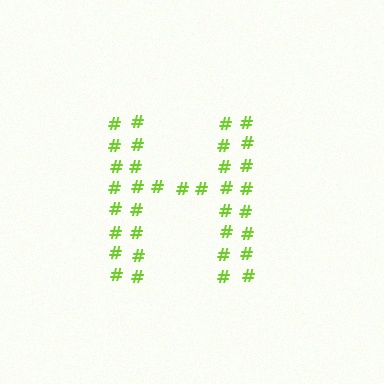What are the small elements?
The small elements are hash symbols.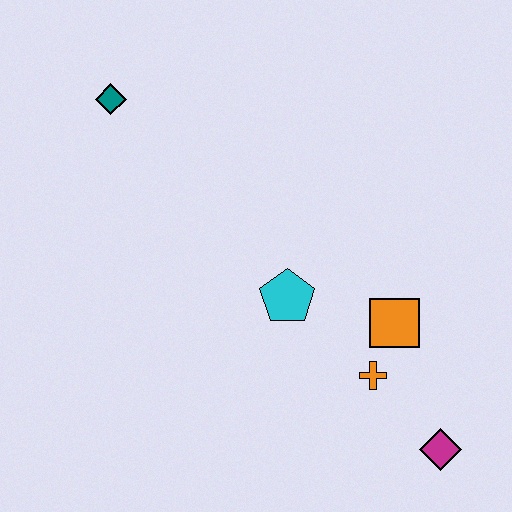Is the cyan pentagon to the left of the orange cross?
Yes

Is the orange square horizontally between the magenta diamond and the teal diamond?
Yes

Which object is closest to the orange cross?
The orange square is closest to the orange cross.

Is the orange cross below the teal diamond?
Yes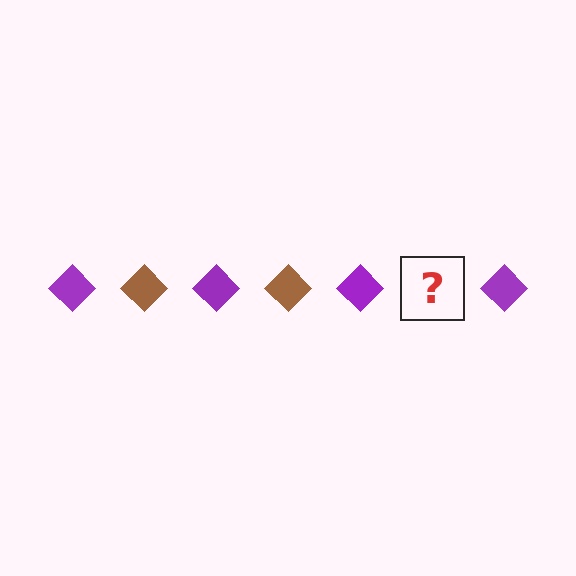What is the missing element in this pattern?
The missing element is a brown diamond.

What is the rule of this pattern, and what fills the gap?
The rule is that the pattern cycles through purple, brown diamonds. The gap should be filled with a brown diamond.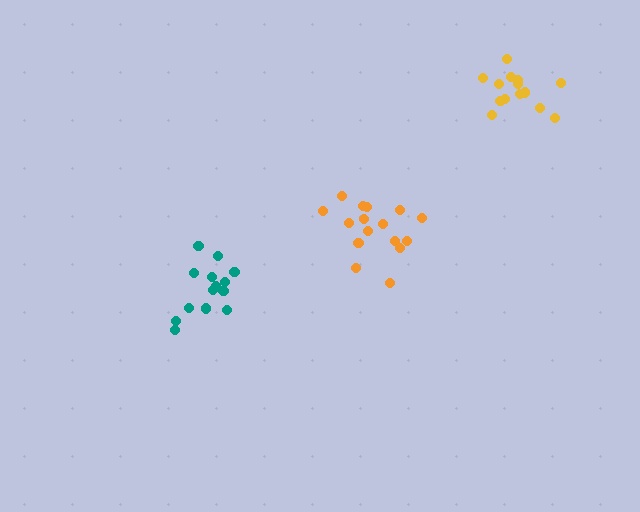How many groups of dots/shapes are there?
There are 3 groups.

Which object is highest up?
The yellow cluster is topmost.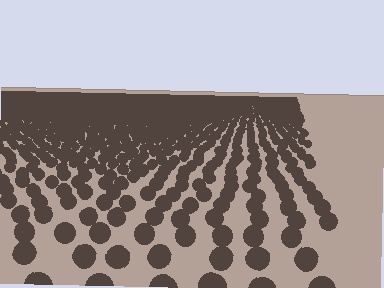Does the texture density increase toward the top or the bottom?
Density increases toward the top.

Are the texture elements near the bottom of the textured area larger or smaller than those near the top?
Larger. Near the bottom, elements are closer to the viewer and appear at a bigger on-screen size.